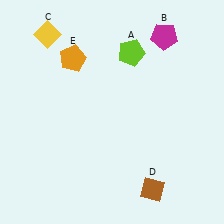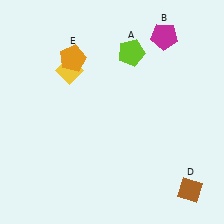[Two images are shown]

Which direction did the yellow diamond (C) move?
The yellow diamond (C) moved down.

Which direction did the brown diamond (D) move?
The brown diamond (D) moved right.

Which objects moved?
The objects that moved are: the yellow diamond (C), the brown diamond (D).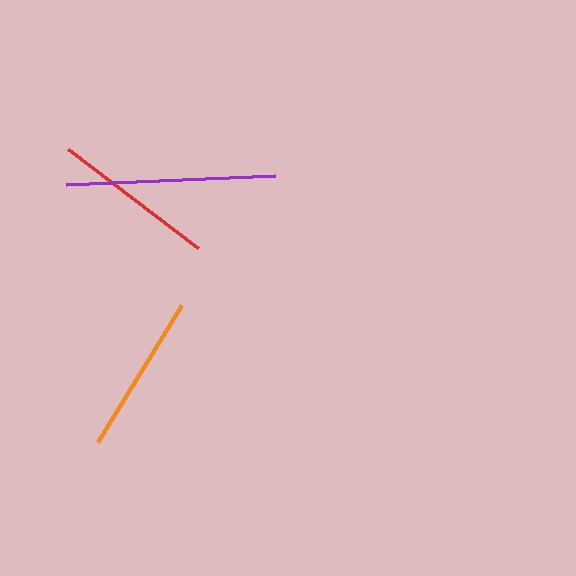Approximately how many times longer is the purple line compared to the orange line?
The purple line is approximately 1.3 times the length of the orange line.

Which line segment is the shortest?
The orange line is the shortest at approximately 161 pixels.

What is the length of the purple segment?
The purple segment is approximately 209 pixels long.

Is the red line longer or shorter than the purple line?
The purple line is longer than the red line.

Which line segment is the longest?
The purple line is the longest at approximately 209 pixels.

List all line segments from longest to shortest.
From longest to shortest: purple, red, orange.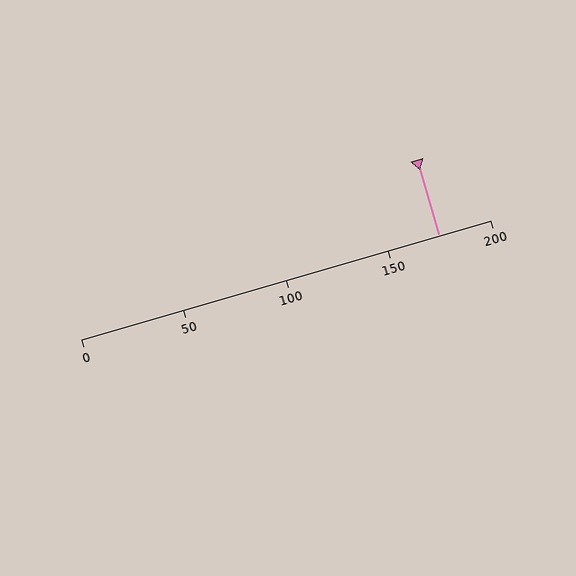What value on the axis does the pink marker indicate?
The marker indicates approximately 175.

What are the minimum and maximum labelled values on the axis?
The axis runs from 0 to 200.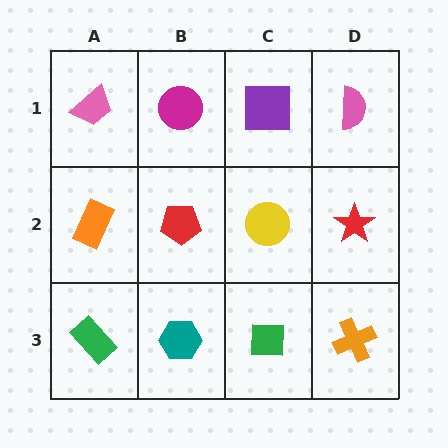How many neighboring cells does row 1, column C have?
3.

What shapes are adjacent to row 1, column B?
A red pentagon (row 2, column B), a pink trapezoid (row 1, column A), a purple square (row 1, column C).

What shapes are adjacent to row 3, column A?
An orange rectangle (row 2, column A), a teal hexagon (row 3, column B).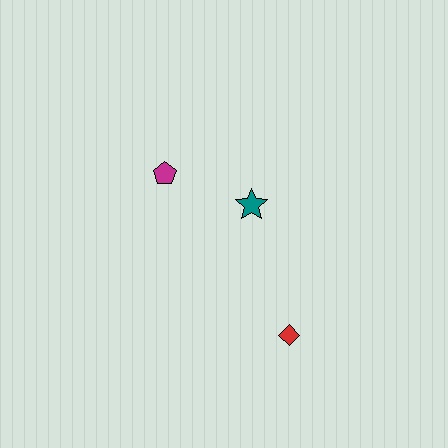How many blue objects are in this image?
There are no blue objects.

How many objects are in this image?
There are 3 objects.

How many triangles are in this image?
There are no triangles.